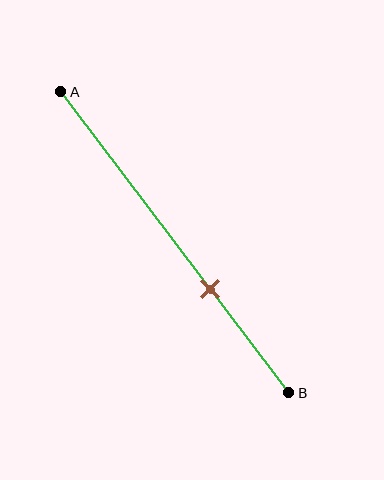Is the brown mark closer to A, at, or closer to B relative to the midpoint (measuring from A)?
The brown mark is closer to point B than the midpoint of segment AB.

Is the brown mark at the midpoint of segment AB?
No, the mark is at about 65% from A, not at the 50% midpoint.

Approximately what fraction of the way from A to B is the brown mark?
The brown mark is approximately 65% of the way from A to B.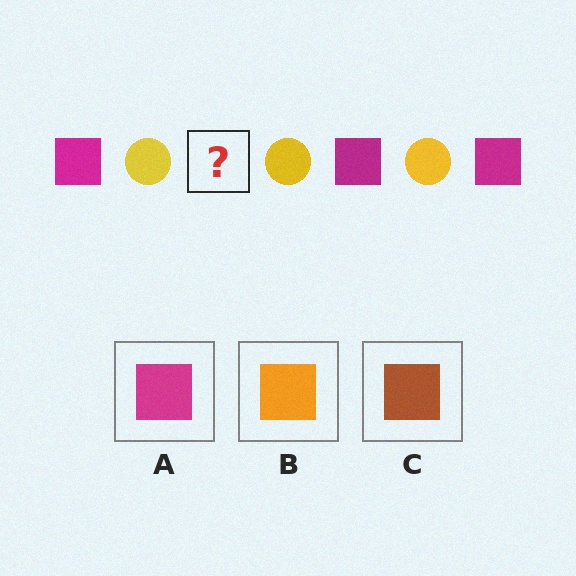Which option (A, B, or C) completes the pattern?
A.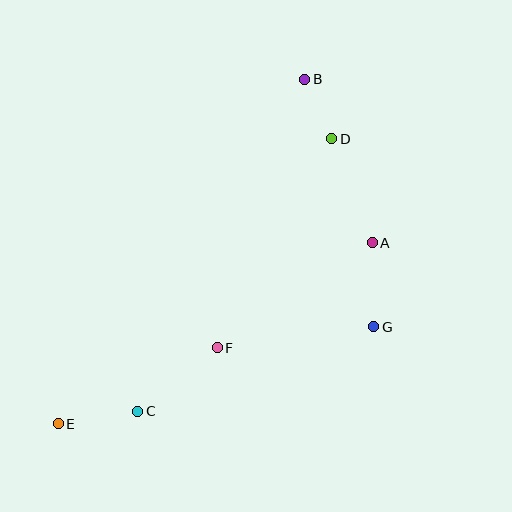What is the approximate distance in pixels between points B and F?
The distance between B and F is approximately 283 pixels.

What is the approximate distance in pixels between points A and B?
The distance between A and B is approximately 177 pixels.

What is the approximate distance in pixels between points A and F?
The distance between A and F is approximately 187 pixels.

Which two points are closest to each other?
Points B and D are closest to each other.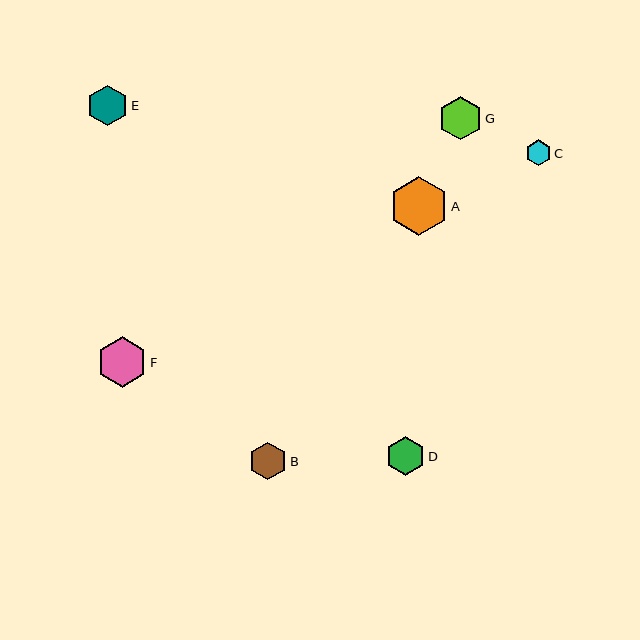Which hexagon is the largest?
Hexagon A is the largest with a size of approximately 59 pixels.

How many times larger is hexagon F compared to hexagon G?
Hexagon F is approximately 1.2 times the size of hexagon G.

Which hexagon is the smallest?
Hexagon C is the smallest with a size of approximately 26 pixels.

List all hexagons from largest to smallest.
From largest to smallest: A, F, G, E, D, B, C.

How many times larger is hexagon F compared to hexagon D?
Hexagon F is approximately 1.3 times the size of hexagon D.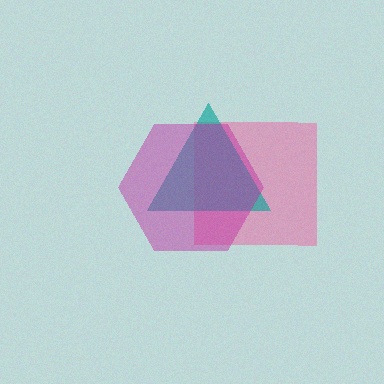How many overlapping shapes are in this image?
There are 3 overlapping shapes in the image.